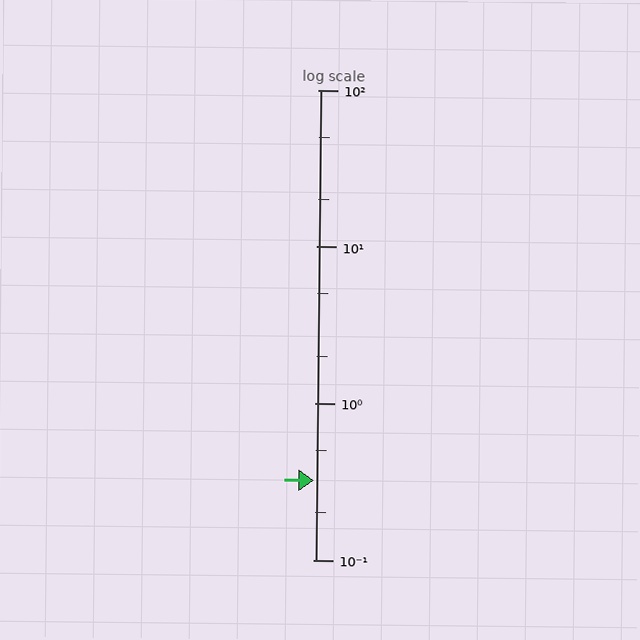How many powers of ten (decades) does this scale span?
The scale spans 3 decades, from 0.1 to 100.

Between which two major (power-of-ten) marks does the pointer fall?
The pointer is between 0.1 and 1.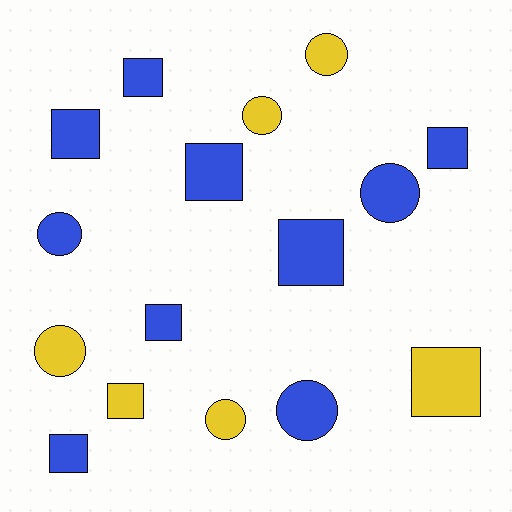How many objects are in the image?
There are 16 objects.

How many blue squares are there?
There are 7 blue squares.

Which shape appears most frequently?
Square, with 9 objects.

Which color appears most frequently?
Blue, with 10 objects.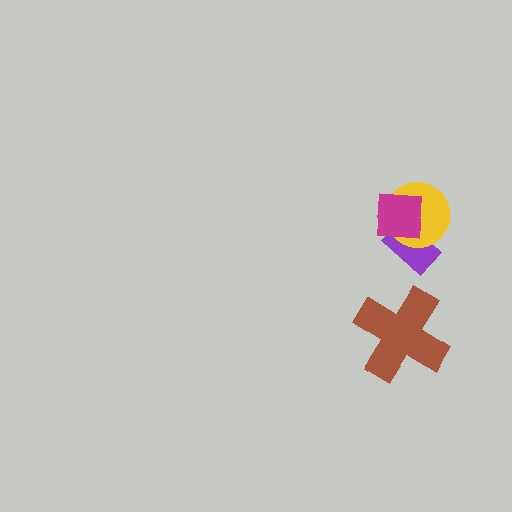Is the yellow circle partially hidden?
Yes, it is partially covered by another shape.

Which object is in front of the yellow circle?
The magenta square is in front of the yellow circle.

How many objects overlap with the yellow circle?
2 objects overlap with the yellow circle.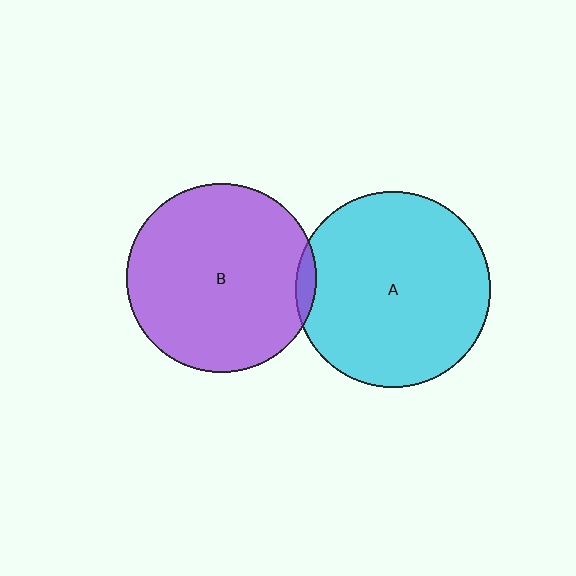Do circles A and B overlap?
Yes.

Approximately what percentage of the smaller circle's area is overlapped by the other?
Approximately 5%.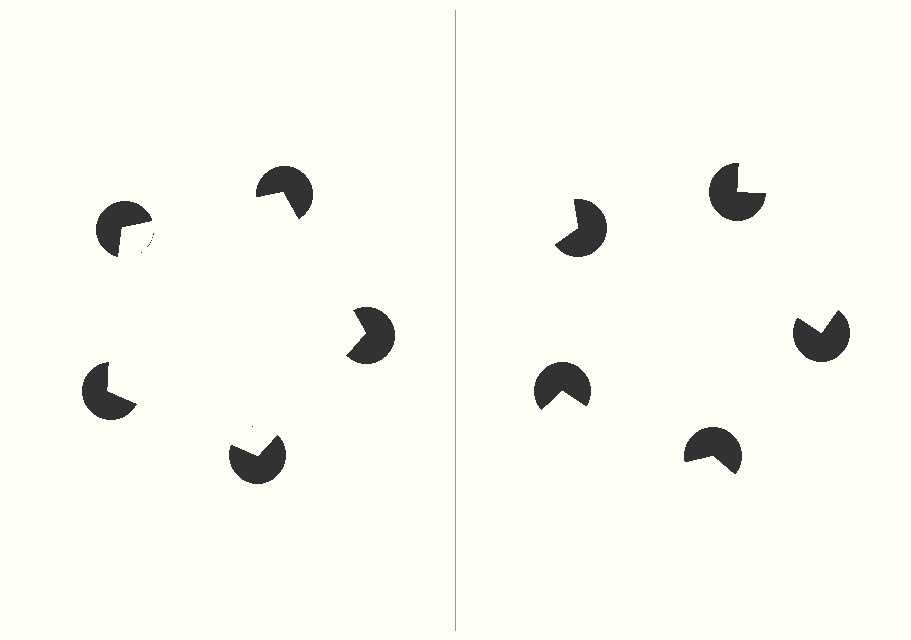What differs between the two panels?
The pac-man discs are positioned identically on both sides; only the wedge orientations differ. On the left they align to a pentagon; on the right they are misaligned.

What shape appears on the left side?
An illusory pentagon.